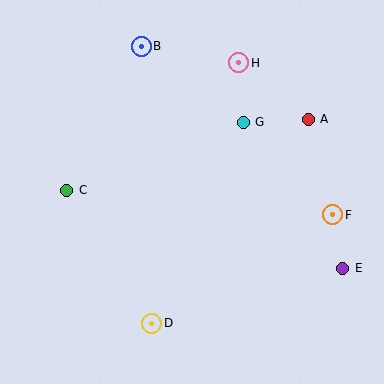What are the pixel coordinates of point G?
Point G is at (243, 122).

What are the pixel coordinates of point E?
Point E is at (343, 268).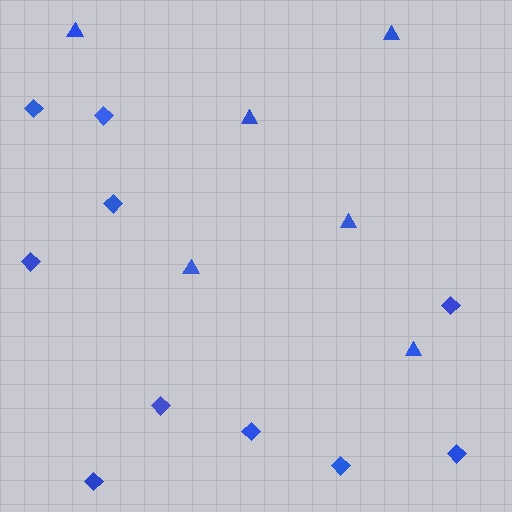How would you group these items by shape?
There are 2 groups: one group of diamonds (10) and one group of triangles (6).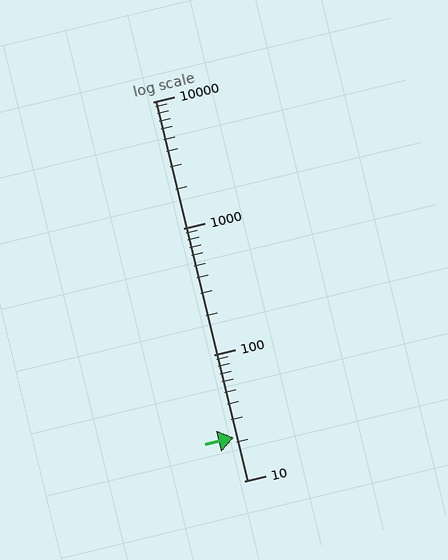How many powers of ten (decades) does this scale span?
The scale spans 3 decades, from 10 to 10000.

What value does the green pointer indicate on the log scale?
The pointer indicates approximately 22.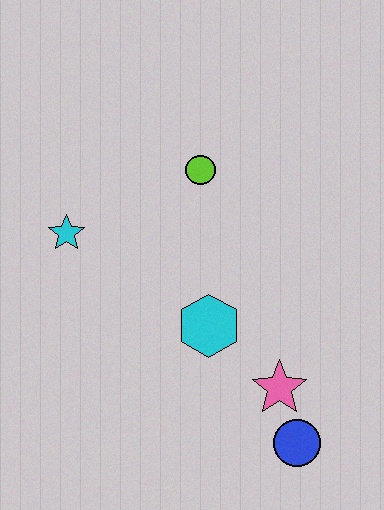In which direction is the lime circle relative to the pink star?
The lime circle is above the pink star.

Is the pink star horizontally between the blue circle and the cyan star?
Yes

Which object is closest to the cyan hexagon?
The pink star is closest to the cyan hexagon.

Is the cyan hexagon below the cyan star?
Yes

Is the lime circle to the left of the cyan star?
No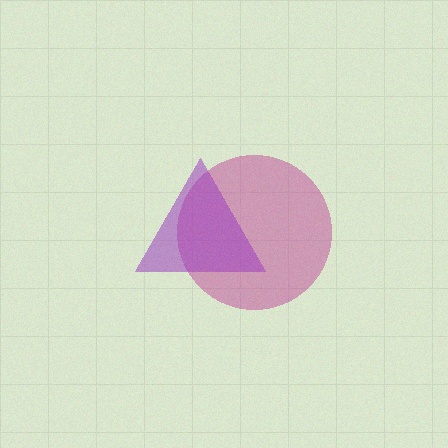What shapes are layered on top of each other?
The layered shapes are: a magenta circle, a purple triangle.